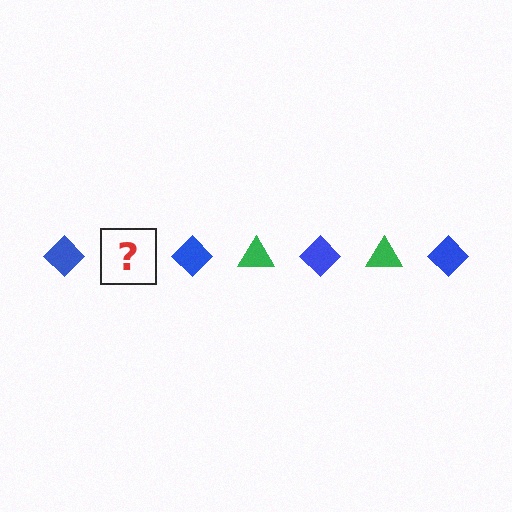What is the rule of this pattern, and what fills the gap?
The rule is that the pattern alternates between blue diamond and green triangle. The gap should be filled with a green triangle.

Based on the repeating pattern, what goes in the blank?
The blank should be a green triangle.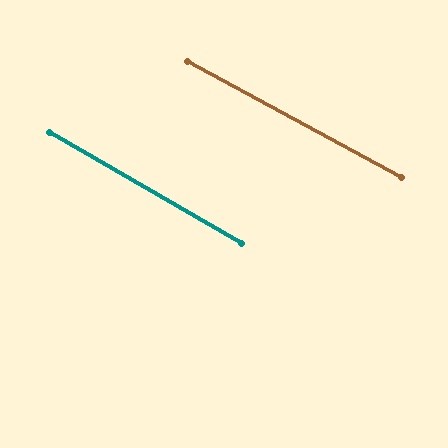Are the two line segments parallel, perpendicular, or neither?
Parallel — their directions differ by only 1.5°.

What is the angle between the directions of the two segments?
Approximately 1 degree.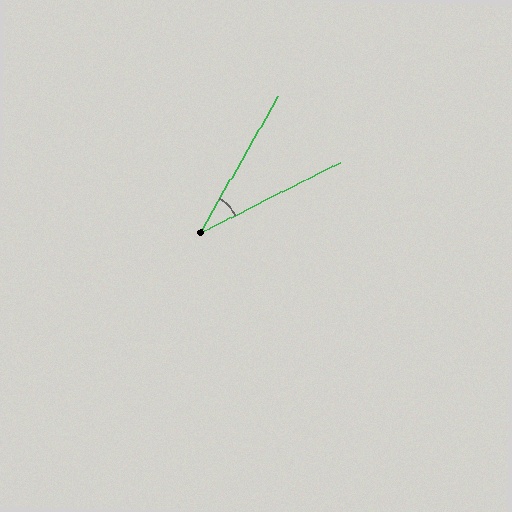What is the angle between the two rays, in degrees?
Approximately 33 degrees.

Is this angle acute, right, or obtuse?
It is acute.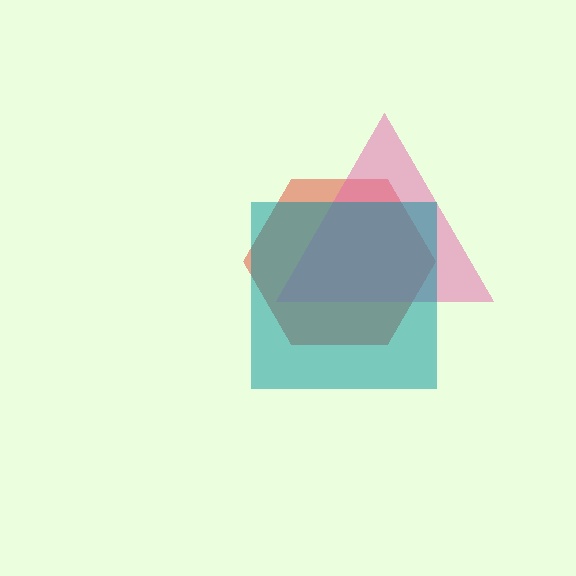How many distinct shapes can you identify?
There are 3 distinct shapes: a red hexagon, a pink triangle, a teal square.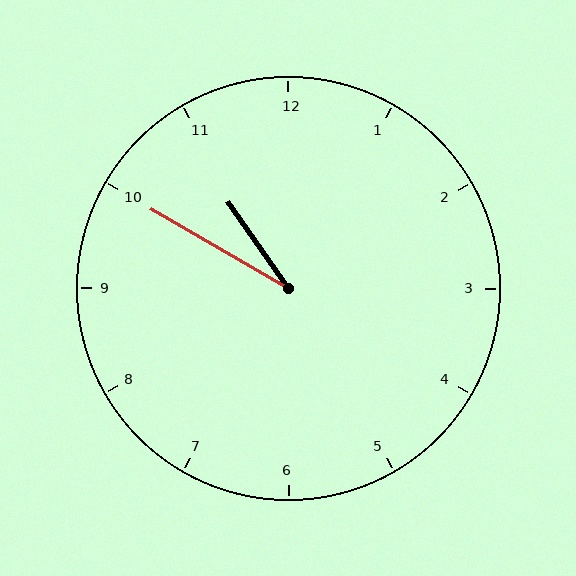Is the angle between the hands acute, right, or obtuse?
It is acute.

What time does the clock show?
10:50.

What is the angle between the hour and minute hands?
Approximately 25 degrees.